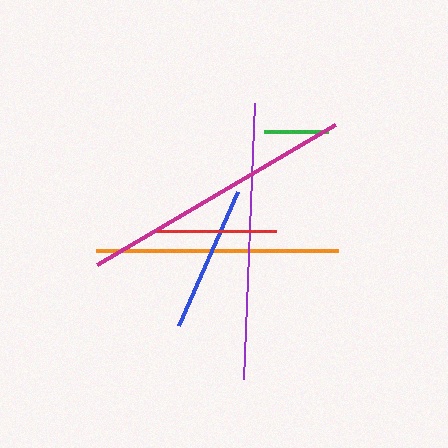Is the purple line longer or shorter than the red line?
The purple line is longer than the red line.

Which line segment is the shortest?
The green line is the shortest at approximately 64 pixels.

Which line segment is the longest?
The purple line is the longest at approximately 277 pixels.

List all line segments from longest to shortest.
From longest to shortest: purple, magenta, orange, blue, red, green.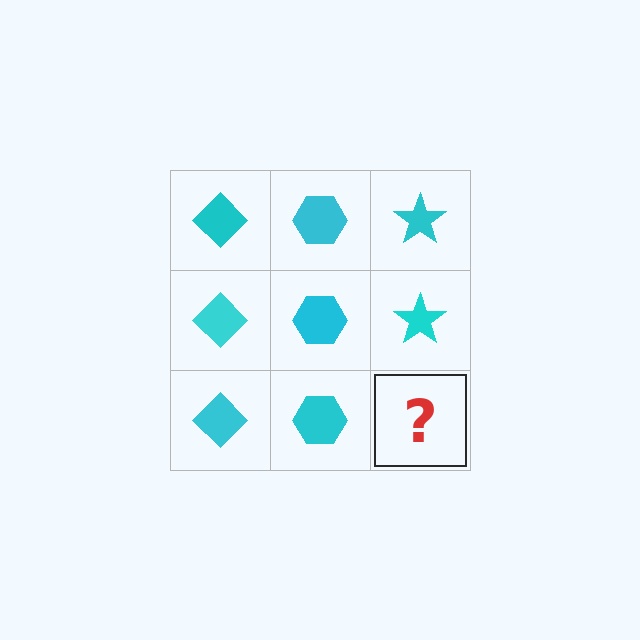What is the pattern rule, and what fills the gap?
The rule is that each column has a consistent shape. The gap should be filled with a cyan star.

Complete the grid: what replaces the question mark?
The question mark should be replaced with a cyan star.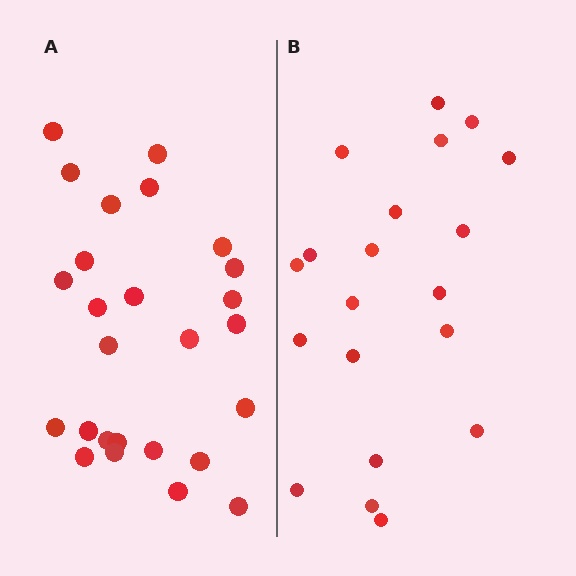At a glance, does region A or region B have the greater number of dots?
Region A (the left region) has more dots.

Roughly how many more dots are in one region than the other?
Region A has about 6 more dots than region B.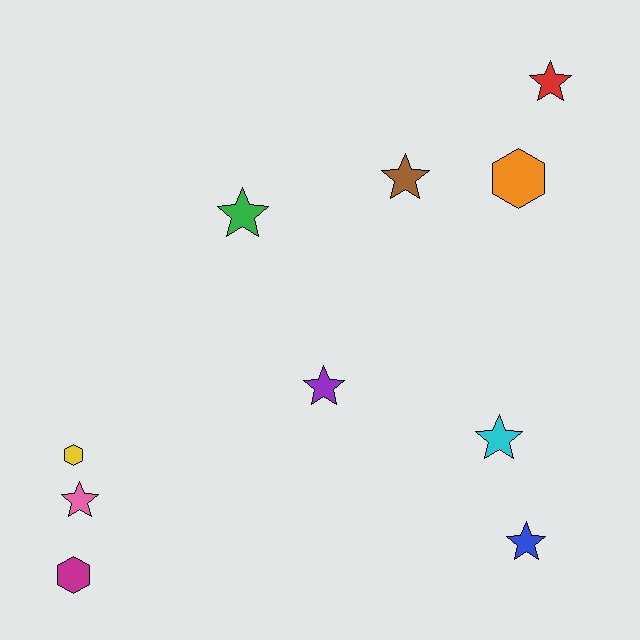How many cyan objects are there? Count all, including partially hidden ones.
There is 1 cyan object.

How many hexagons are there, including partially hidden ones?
There are 3 hexagons.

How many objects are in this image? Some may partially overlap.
There are 10 objects.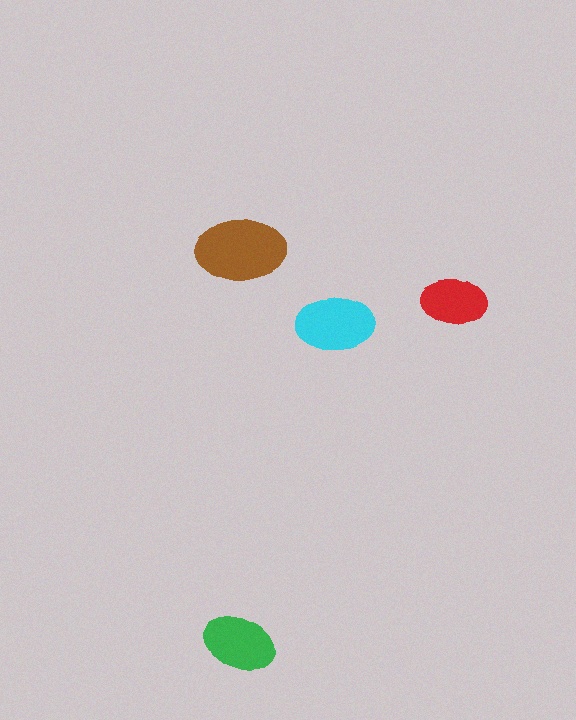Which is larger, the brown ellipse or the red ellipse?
The brown one.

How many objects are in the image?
There are 4 objects in the image.